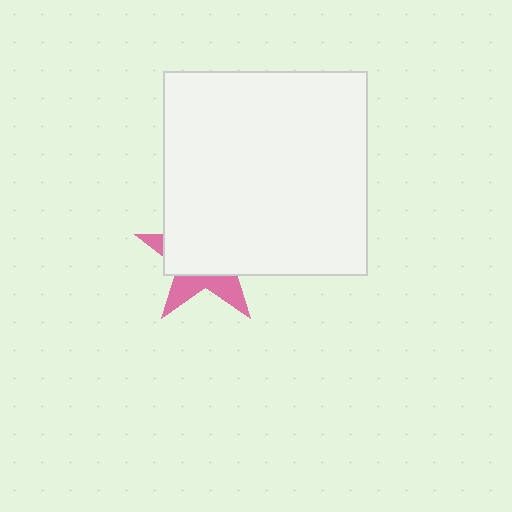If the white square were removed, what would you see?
You would see the complete pink star.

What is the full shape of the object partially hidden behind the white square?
The partially hidden object is a pink star.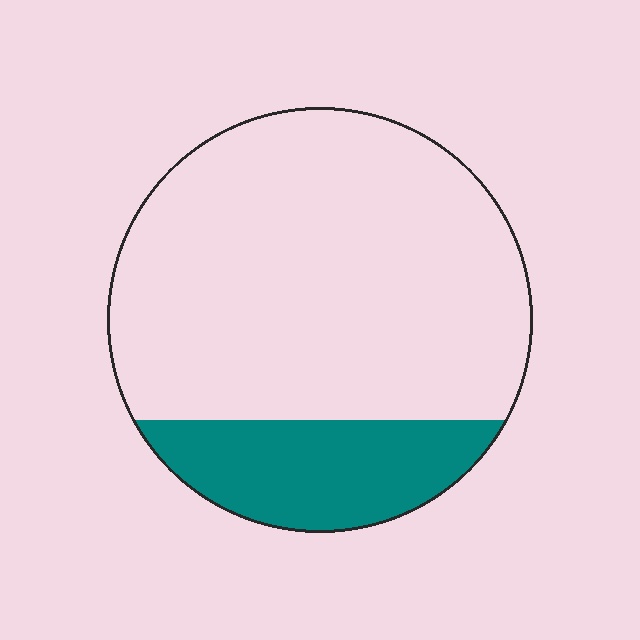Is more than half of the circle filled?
No.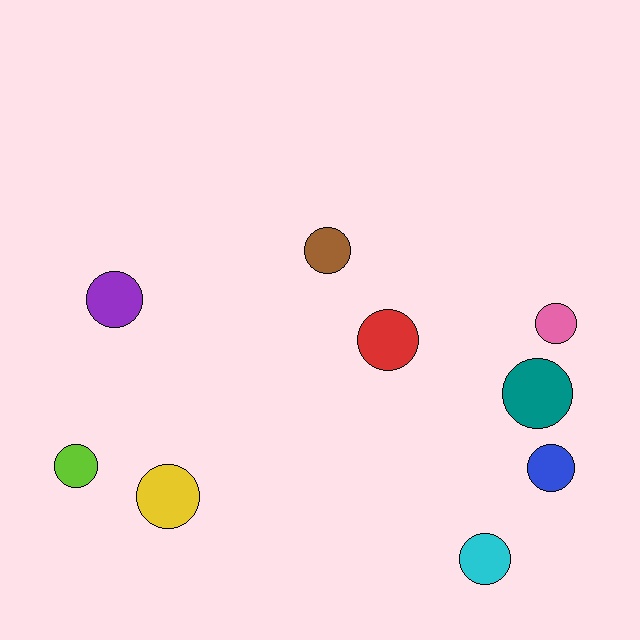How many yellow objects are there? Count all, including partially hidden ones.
There is 1 yellow object.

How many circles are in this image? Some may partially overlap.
There are 9 circles.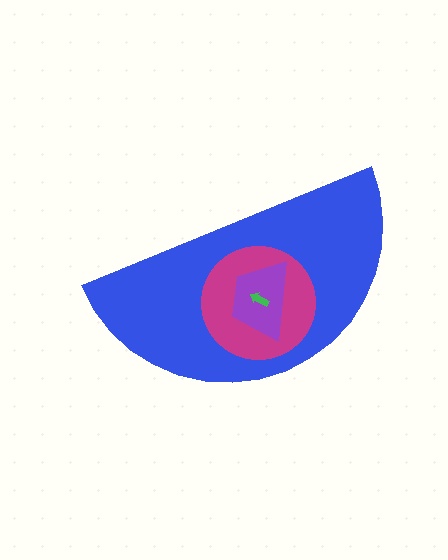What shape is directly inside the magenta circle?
The purple trapezoid.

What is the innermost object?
The green arrow.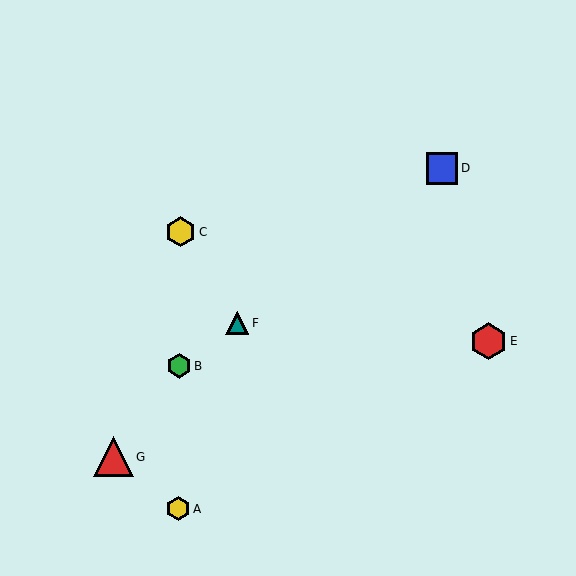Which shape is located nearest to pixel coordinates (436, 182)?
The blue square (labeled D) at (442, 168) is nearest to that location.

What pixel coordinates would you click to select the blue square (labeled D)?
Click at (442, 168) to select the blue square D.